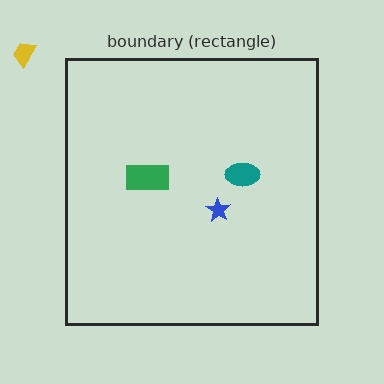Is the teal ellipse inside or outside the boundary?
Inside.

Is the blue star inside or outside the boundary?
Inside.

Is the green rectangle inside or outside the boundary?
Inside.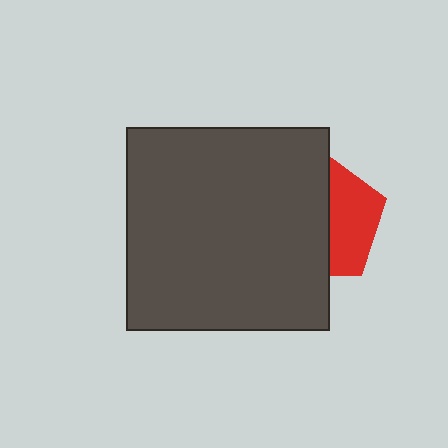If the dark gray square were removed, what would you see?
You would see the complete red pentagon.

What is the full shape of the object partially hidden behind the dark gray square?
The partially hidden object is a red pentagon.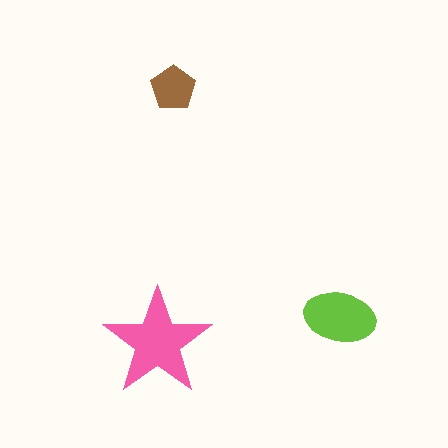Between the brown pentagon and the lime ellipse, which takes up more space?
The lime ellipse.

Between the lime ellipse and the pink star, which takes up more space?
The pink star.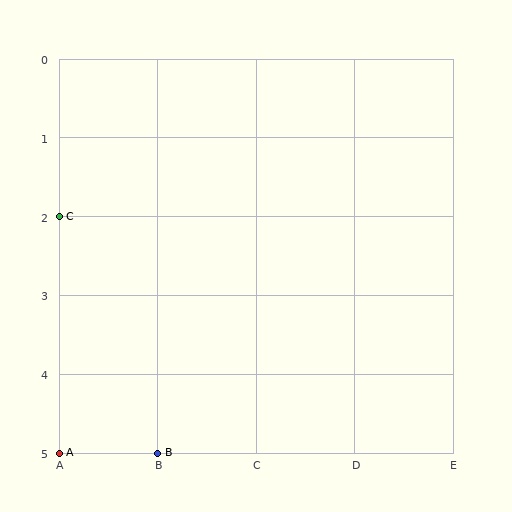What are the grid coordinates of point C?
Point C is at grid coordinates (A, 2).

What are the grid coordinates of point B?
Point B is at grid coordinates (B, 5).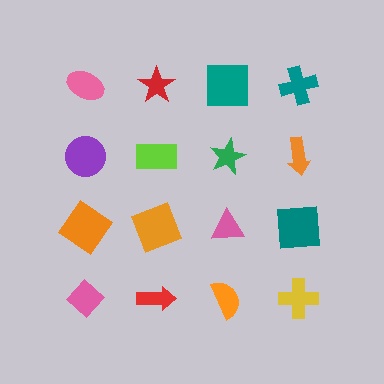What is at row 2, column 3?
A green star.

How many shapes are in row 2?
4 shapes.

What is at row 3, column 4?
A teal square.